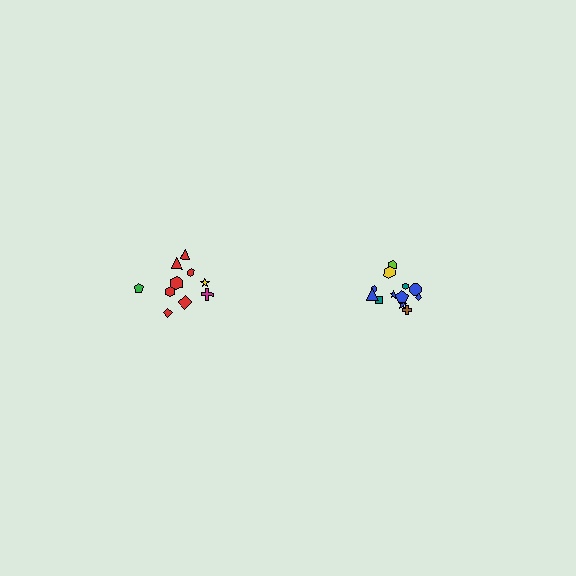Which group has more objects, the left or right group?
The right group.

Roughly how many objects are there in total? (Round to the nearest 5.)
Roughly 20 objects in total.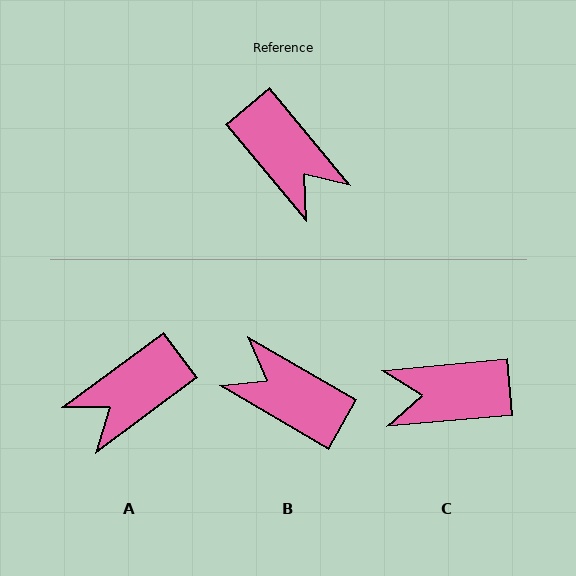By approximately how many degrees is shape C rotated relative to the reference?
Approximately 124 degrees clockwise.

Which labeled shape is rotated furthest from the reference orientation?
B, about 160 degrees away.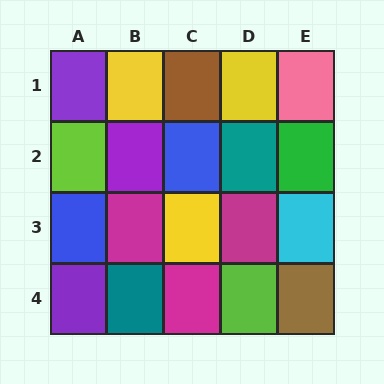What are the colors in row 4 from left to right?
Purple, teal, magenta, lime, brown.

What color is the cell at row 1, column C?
Brown.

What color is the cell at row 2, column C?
Blue.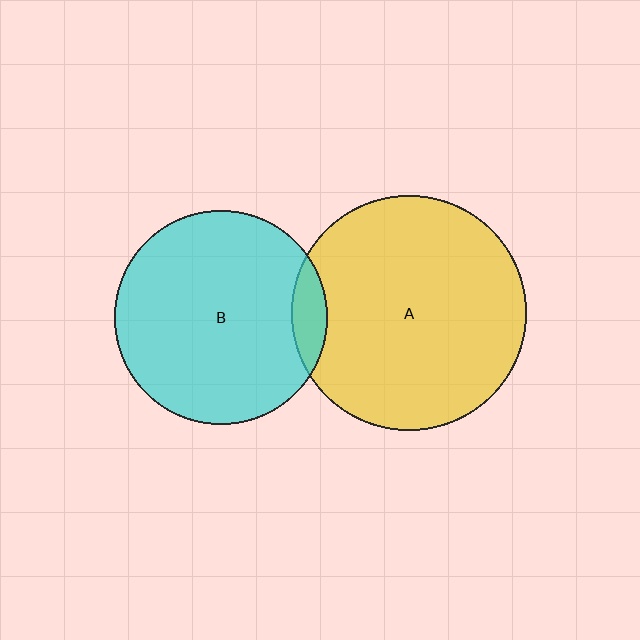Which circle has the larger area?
Circle A (yellow).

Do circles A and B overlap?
Yes.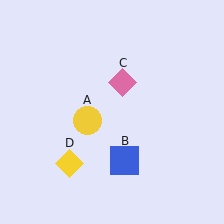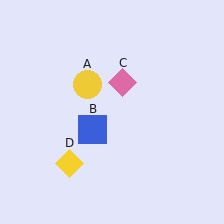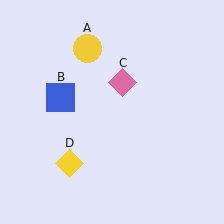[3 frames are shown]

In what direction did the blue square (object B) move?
The blue square (object B) moved up and to the left.